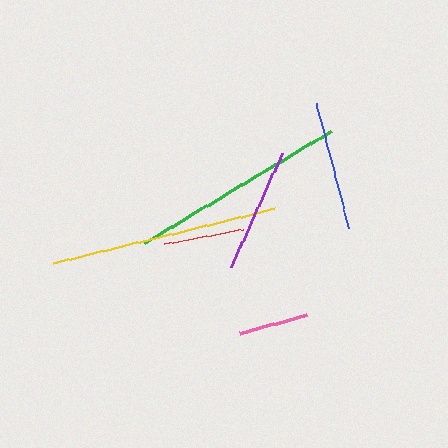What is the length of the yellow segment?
The yellow segment is approximately 228 pixels long.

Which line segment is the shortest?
The pink line is the shortest at approximately 70 pixels.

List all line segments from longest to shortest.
From longest to shortest: yellow, green, blue, purple, red, pink.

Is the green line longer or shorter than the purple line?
The green line is longer than the purple line.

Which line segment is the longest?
The yellow line is the longest at approximately 228 pixels.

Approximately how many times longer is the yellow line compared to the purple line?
The yellow line is approximately 1.8 times the length of the purple line.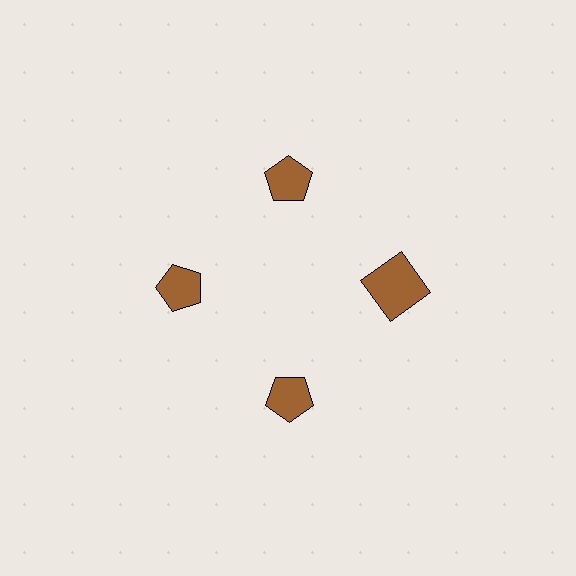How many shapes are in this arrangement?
There are 4 shapes arranged in a ring pattern.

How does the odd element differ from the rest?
It has a different shape: square instead of pentagon.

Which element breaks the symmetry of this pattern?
The brown square at roughly the 3 o'clock position breaks the symmetry. All other shapes are brown pentagons.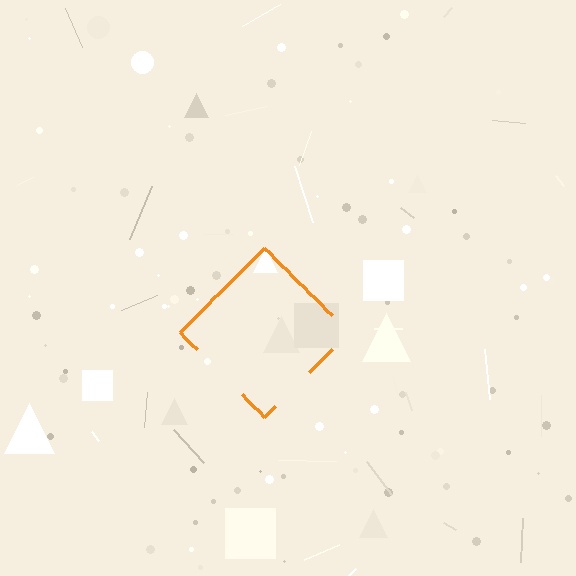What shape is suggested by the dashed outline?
The dashed outline suggests a diamond.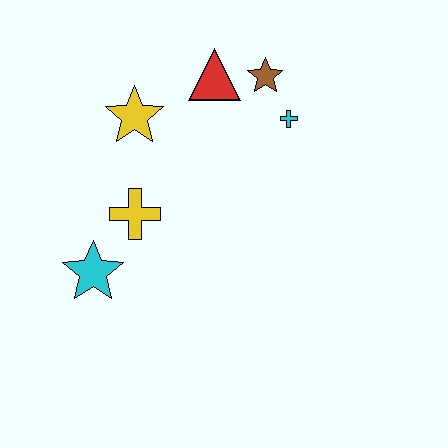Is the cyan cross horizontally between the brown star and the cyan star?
No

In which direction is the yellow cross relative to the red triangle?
The yellow cross is below the red triangle.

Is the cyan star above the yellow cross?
No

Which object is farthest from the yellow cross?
The brown star is farthest from the yellow cross.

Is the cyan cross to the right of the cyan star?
Yes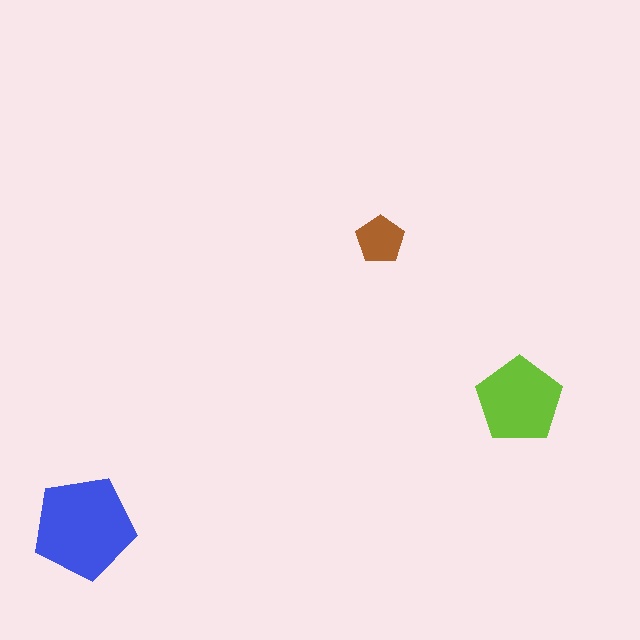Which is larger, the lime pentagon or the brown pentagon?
The lime one.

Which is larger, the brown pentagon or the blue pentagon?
The blue one.